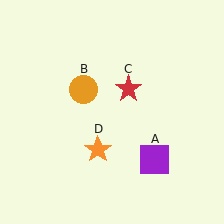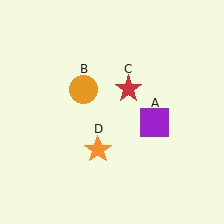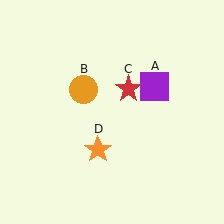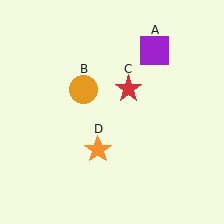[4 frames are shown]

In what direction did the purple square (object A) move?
The purple square (object A) moved up.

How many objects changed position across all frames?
1 object changed position: purple square (object A).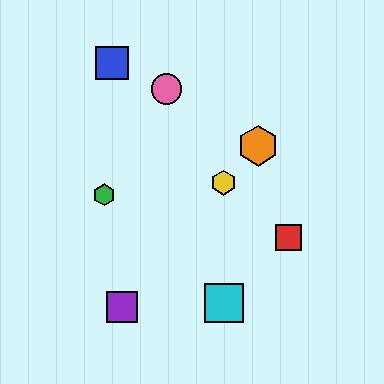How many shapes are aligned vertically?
2 shapes (the yellow hexagon, the cyan square) are aligned vertically.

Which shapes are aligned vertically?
The yellow hexagon, the cyan square are aligned vertically.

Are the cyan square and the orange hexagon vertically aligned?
No, the cyan square is at x≈224 and the orange hexagon is at x≈258.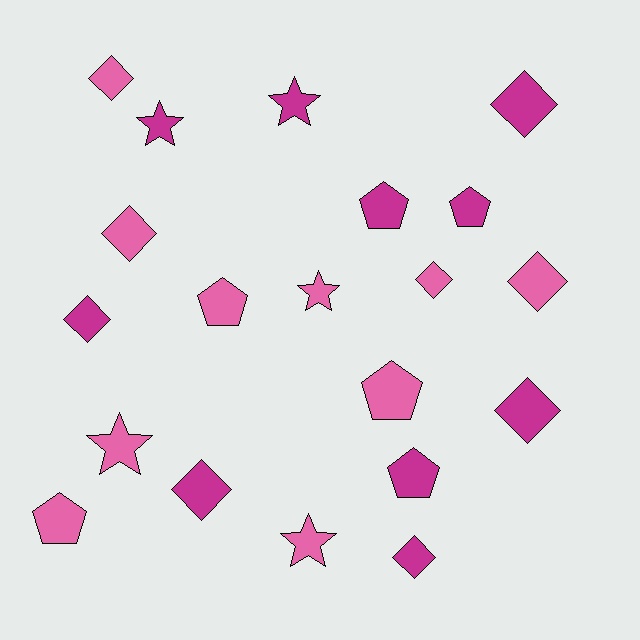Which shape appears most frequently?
Diamond, with 9 objects.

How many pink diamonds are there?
There are 4 pink diamonds.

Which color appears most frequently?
Magenta, with 10 objects.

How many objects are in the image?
There are 20 objects.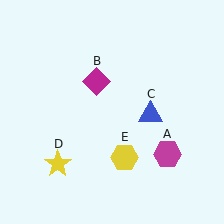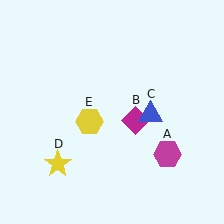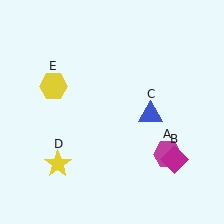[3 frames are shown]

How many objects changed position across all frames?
2 objects changed position: magenta diamond (object B), yellow hexagon (object E).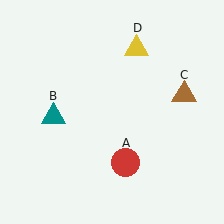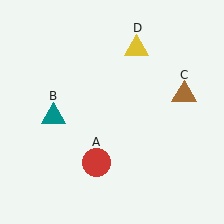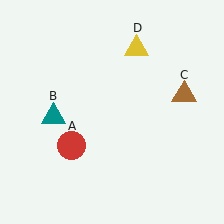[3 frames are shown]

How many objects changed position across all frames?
1 object changed position: red circle (object A).